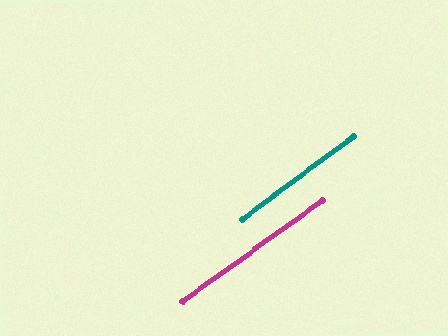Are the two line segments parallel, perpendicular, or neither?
Parallel — their directions differ by only 0.8°.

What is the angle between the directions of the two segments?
Approximately 1 degree.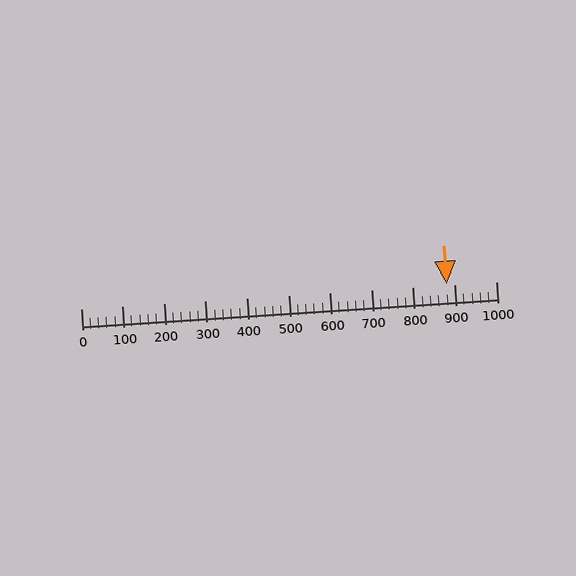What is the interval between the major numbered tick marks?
The major tick marks are spaced 100 units apart.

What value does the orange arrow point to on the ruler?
The orange arrow points to approximately 880.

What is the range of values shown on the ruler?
The ruler shows values from 0 to 1000.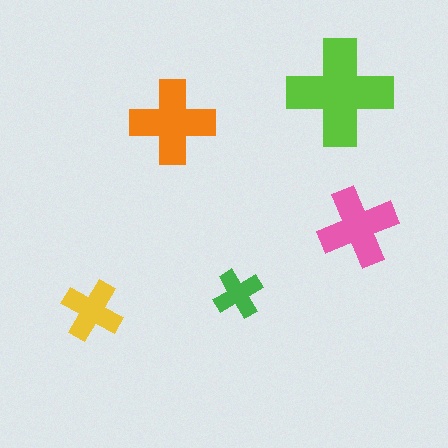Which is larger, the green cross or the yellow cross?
The yellow one.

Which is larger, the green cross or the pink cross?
The pink one.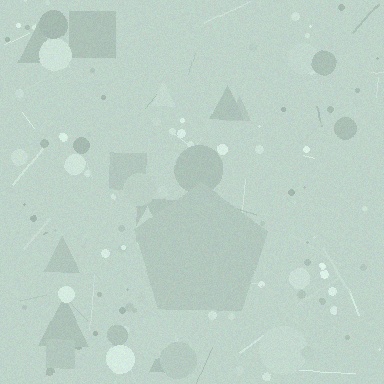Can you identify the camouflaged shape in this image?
The camouflaged shape is a pentagon.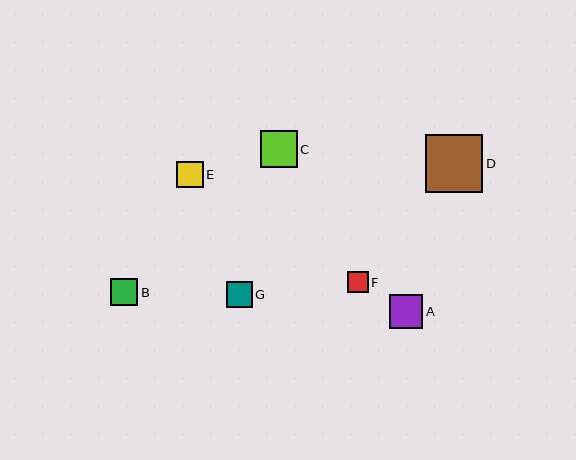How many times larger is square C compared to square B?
Square C is approximately 1.4 times the size of square B.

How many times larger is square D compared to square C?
Square D is approximately 1.6 times the size of square C.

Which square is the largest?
Square D is the largest with a size of approximately 58 pixels.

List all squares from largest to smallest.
From largest to smallest: D, C, A, B, E, G, F.